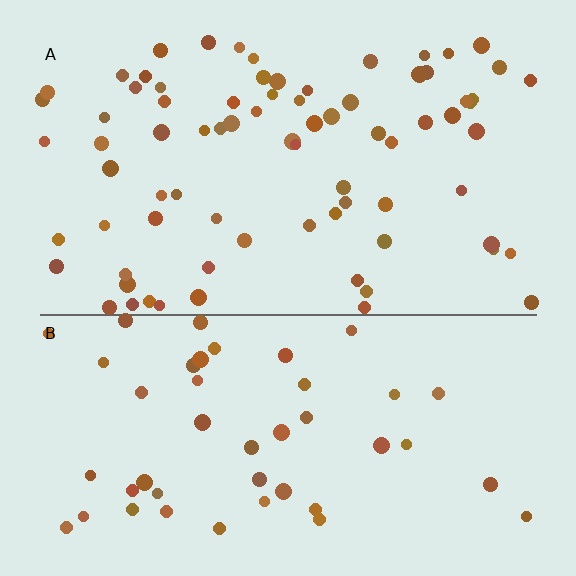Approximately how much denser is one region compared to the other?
Approximately 1.7× — region A over region B.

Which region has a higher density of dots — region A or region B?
A (the top).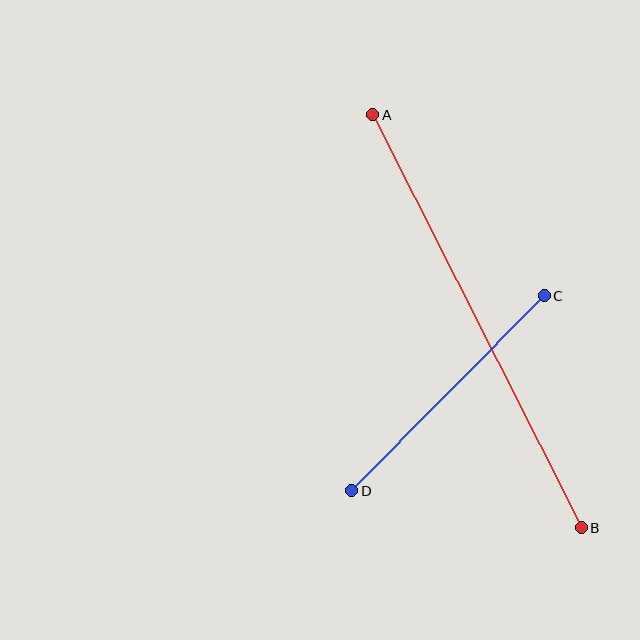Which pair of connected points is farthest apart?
Points A and B are farthest apart.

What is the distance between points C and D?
The distance is approximately 274 pixels.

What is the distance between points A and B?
The distance is approximately 462 pixels.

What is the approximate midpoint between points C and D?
The midpoint is at approximately (448, 393) pixels.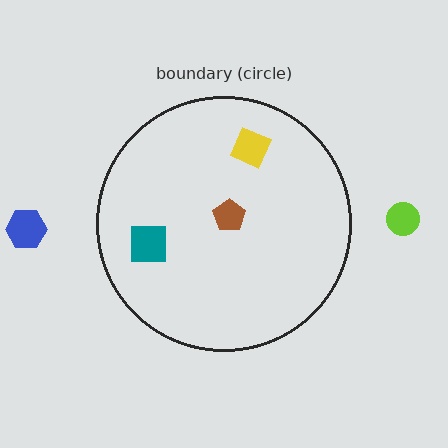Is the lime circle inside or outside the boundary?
Outside.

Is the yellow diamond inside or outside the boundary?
Inside.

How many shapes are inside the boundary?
3 inside, 2 outside.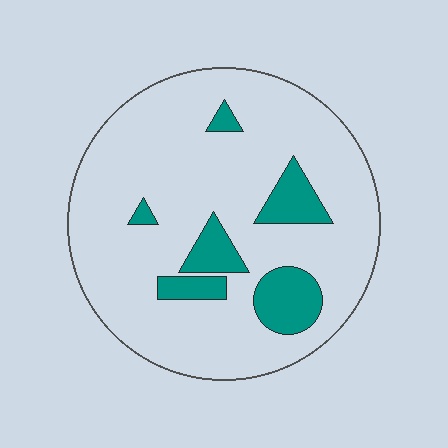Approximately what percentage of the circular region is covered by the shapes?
Approximately 15%.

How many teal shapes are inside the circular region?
6.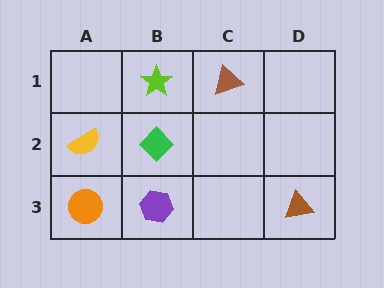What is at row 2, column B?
A green diamond.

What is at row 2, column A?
A yellow semicircle.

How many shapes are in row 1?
2 shapes.